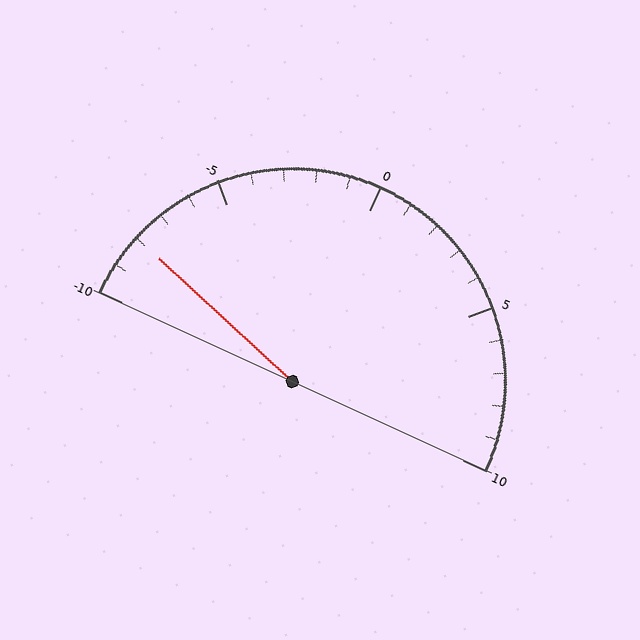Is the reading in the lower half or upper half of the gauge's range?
The reading is in the lower half of the range (-10 to 10).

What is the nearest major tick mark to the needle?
The nearest major tick mark is -10.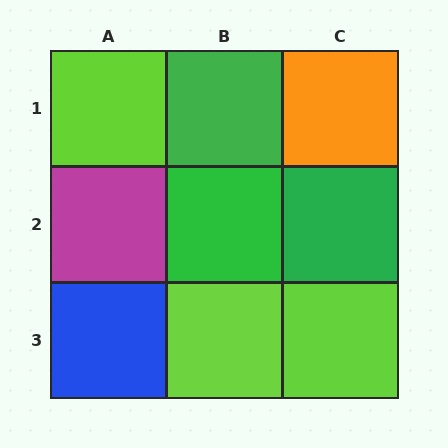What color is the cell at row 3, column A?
Blue.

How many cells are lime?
3 cells are lime.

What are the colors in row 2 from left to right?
Magenta, green, green.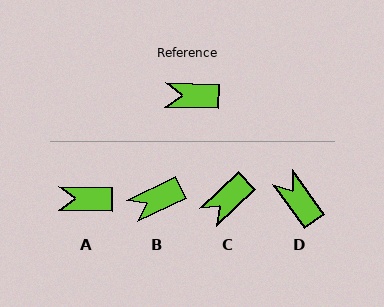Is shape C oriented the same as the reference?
No, it is off by about 44 degrees.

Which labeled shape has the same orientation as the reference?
A.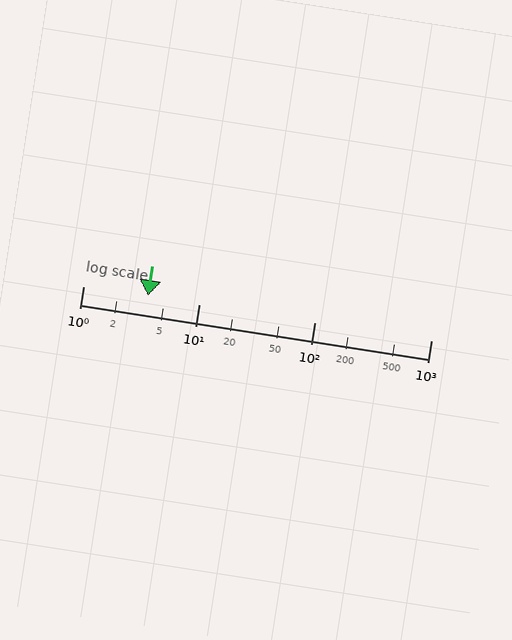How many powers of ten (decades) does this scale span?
The scale spans 3 decades, from 1 to 1000.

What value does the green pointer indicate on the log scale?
The pointer indicates approximately 3.6.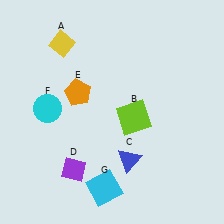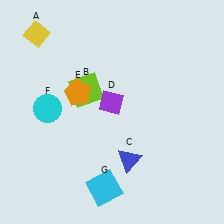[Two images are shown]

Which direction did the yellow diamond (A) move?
The yellow diamond (A) moved left.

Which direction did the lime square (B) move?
The lime square (B) moved left.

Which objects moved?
The objects that moved are: the yellow diamond (A), the lime square (B), the purple diamond (D).